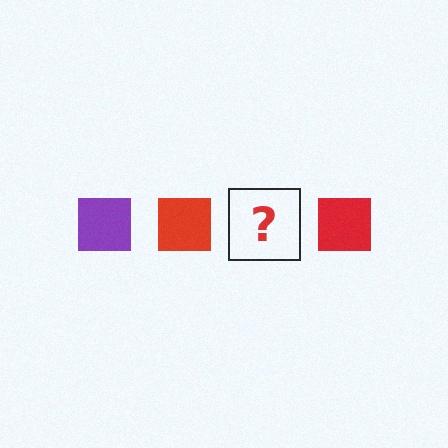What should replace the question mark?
The question mark should be replaced with a purple square.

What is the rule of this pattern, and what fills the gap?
The rule is that the pattern cycles through purple, red squares. The gap should be filled with a purple square.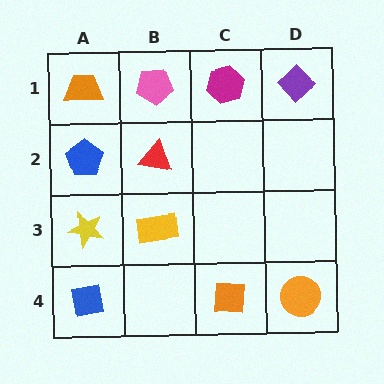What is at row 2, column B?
A red triangle.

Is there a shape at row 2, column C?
No, that cell is empty.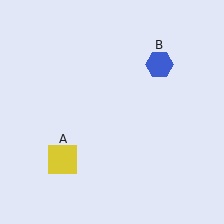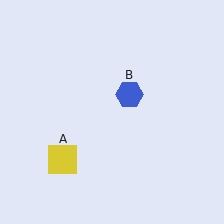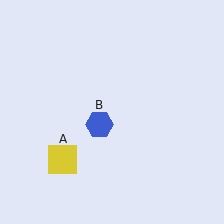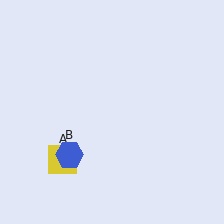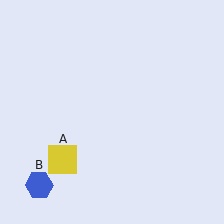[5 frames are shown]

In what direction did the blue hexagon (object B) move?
The blue hexagon (object B) moved down and to the left.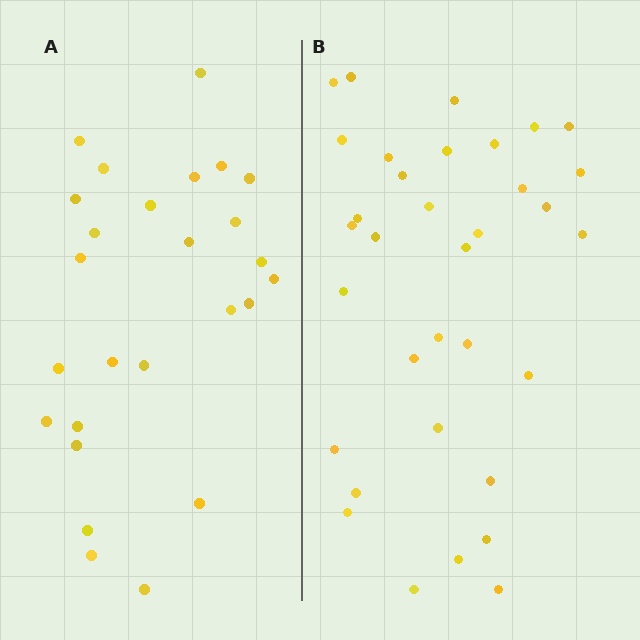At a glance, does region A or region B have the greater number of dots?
Region B (the right region) has more dots.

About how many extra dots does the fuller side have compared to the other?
Region B has roughly 8 or so more dots than region A.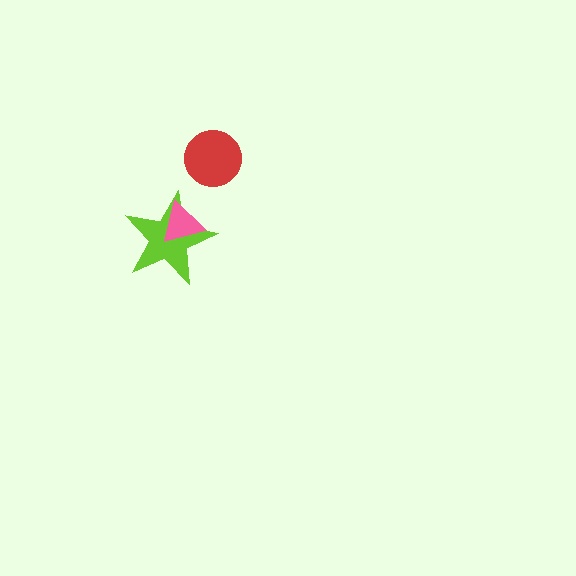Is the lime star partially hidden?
Yes, it is partially covered by another shape.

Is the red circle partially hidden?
No, no other shape covers it.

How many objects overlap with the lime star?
1 object overlaps with the lime star.